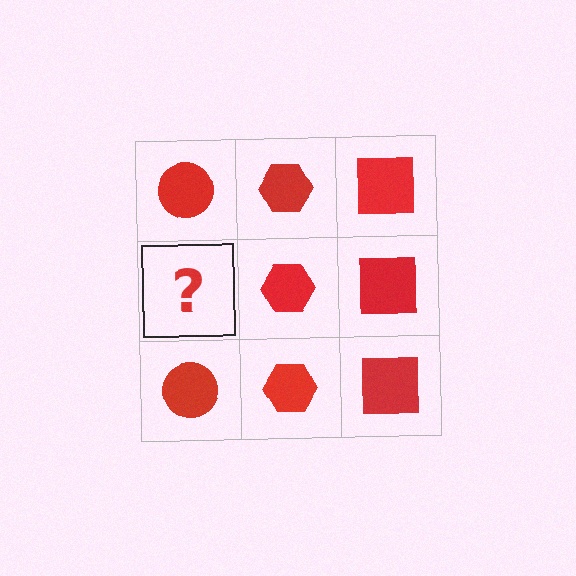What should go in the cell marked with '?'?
The missing cell should contain a red circle.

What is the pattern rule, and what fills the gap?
The rule is that each column has a consistent shape. The gap should be filled with a red circle.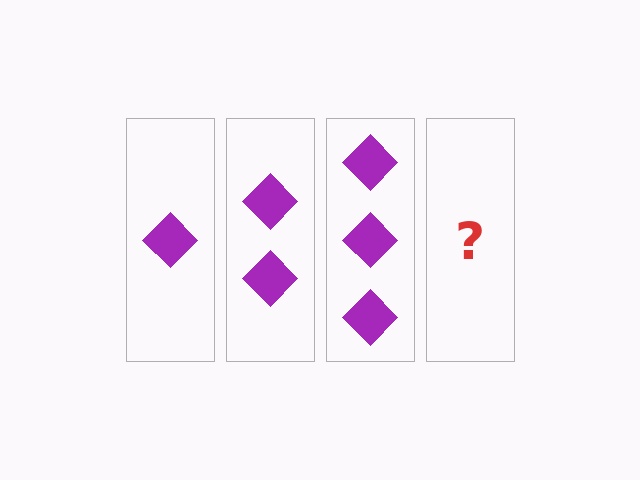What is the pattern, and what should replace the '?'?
The pattern is that each step adds one more diamond. The '?' should be 4 diamonds.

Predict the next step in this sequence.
The next step is 4 diamonds.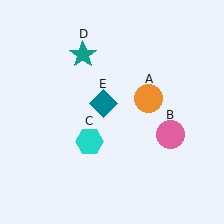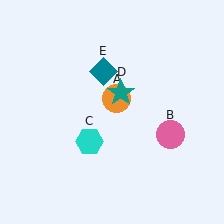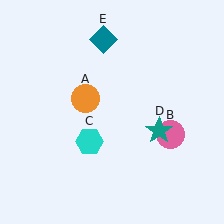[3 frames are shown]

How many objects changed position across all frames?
3 objects changed position: orange circle (object A), teal star (object D), teal diamond (object E).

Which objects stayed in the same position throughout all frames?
Pink circle (object B) and cyan hexagon (object C) remained stationary.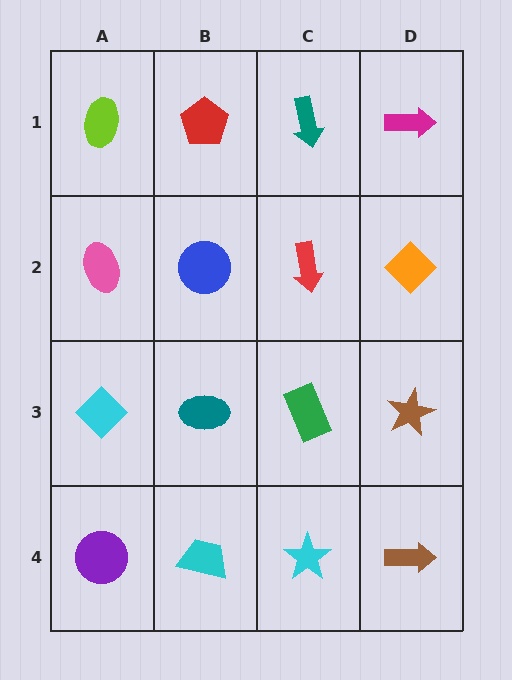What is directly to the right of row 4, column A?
A cyan trapezoid.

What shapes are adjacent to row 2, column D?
A magenta arrow (row 1, column D), a brown star (row 3, column D), a red arrow (row 2, column C).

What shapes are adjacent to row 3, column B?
A blue circle (row 2, column B), a cyan trapezoid (row 4, column B), a cyan diamond (row 3, column A), a green rectangle (row 3, column C).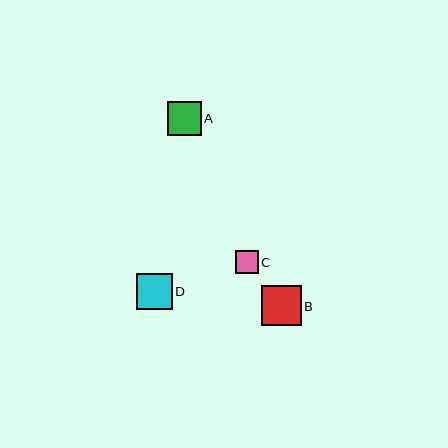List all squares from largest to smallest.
From largest to smallest: B, D, A, C.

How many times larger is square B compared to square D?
Square B is approximately 1.1 times the size of square D.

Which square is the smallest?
Square C is the smallest with a size of approximately 23 pixels.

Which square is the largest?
Square B is the largest with a size of approximately 40 pixels.